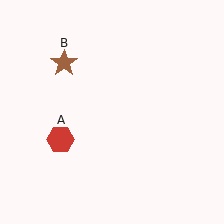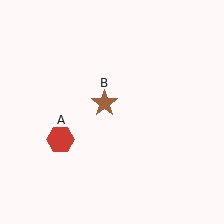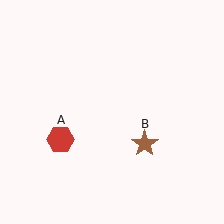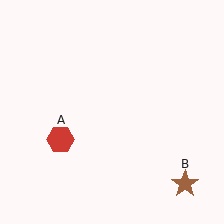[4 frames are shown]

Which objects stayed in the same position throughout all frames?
Red hexagon (object A) remained stationary.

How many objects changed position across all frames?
1 object changed position: brown star (object B).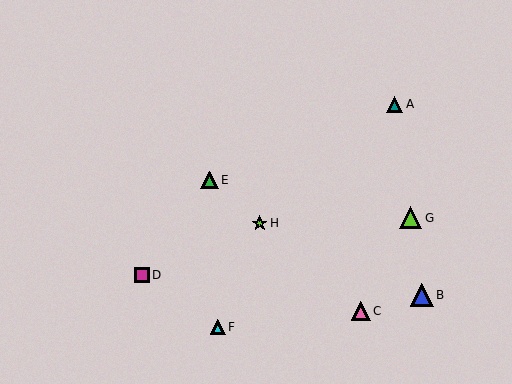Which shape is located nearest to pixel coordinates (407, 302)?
The blue triangle (labeled B) at (422, 295) is nearest to that location.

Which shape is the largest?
The blue triangle (labeled B) is the largest.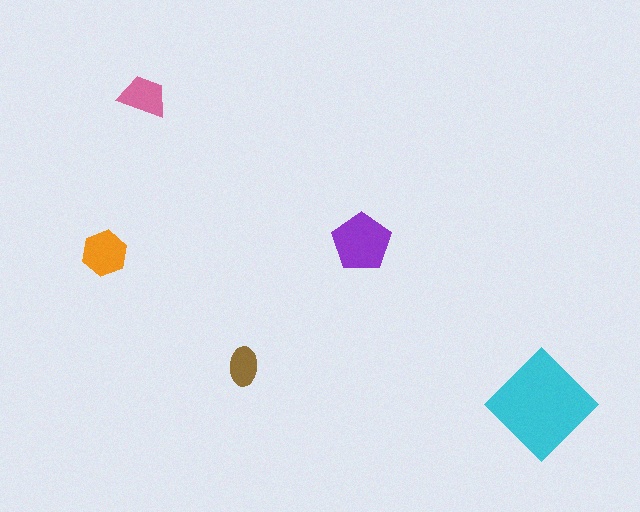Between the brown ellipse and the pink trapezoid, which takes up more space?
The pink trapezoid.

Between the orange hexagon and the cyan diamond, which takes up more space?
The cyan diamond.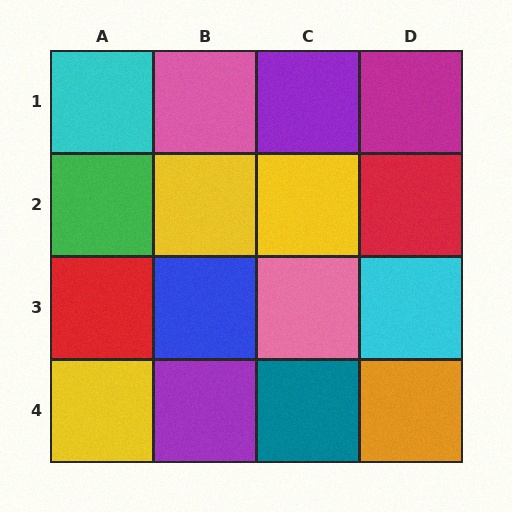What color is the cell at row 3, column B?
Blue.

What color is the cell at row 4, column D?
Orange.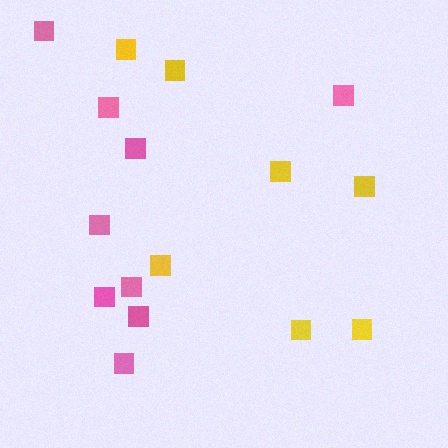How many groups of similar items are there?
There are 2 groups: one group of yellow squares (7) and one group of pink squares (9).